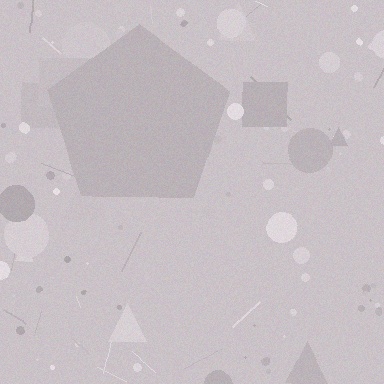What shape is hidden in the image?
A pentagon is hidden in the image.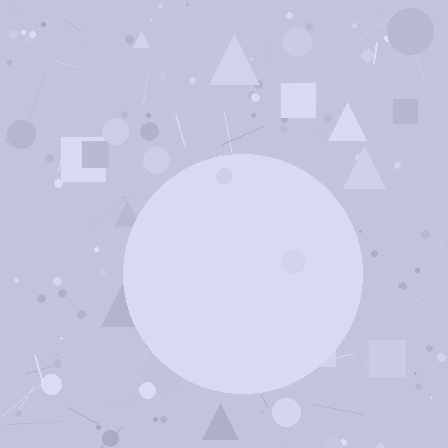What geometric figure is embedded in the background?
A circle is embedded in the background.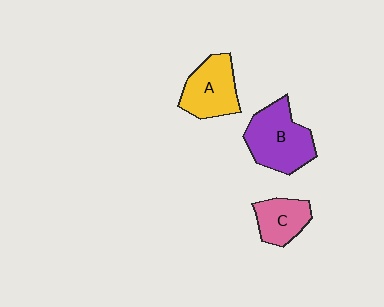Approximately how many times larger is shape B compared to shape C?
Approximately 1.7 times.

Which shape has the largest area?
Shape B (purple).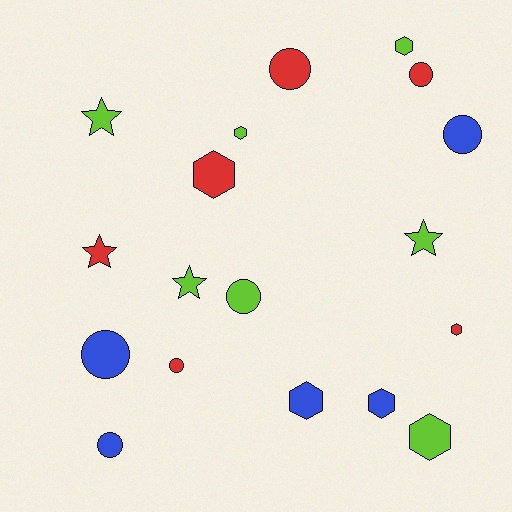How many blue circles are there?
There are 3 blue circles.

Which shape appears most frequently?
Hexagon, with 7 objects.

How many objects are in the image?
There are 18 objects.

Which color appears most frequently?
Lime, with 7 objects.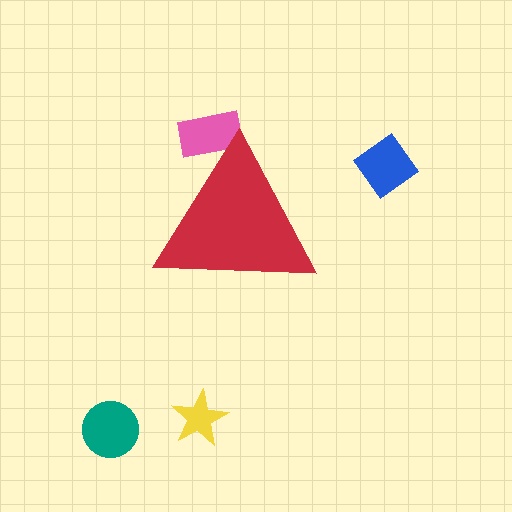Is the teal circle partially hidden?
No, the teal circle is fully visible.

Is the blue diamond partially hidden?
No, the blue diamond is fully visible.